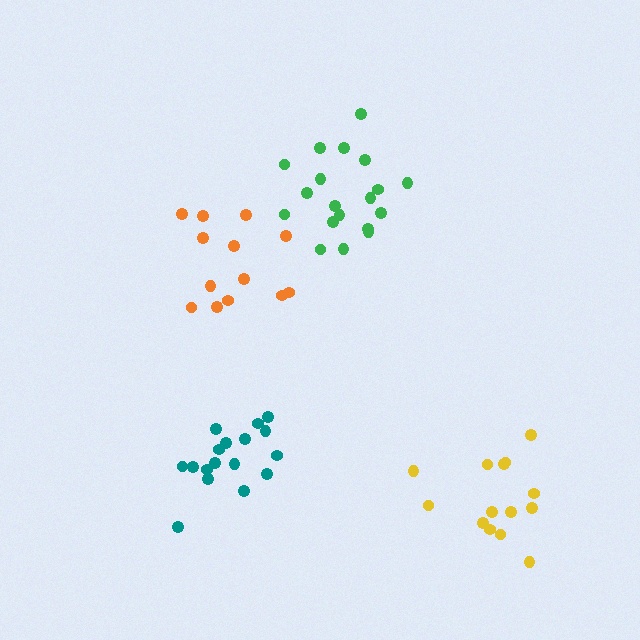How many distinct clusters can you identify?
There are 4 distinct clusters.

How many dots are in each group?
Group 1: 13 dots, Group 2: 17 dots, Group 3: 14 dots, Group 4: 19 dots (63 total).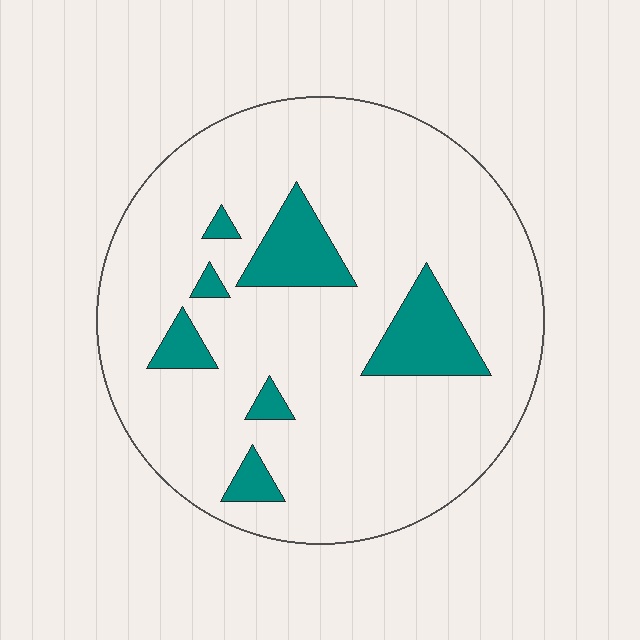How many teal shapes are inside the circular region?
7.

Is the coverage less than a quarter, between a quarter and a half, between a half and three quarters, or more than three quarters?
Less than a quarter.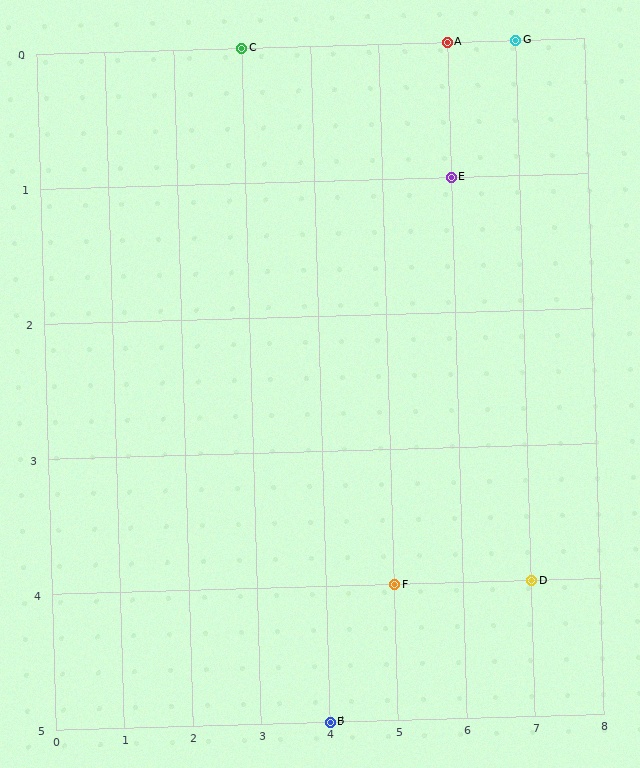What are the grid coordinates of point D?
Point D is at grid coordinates (7, 4).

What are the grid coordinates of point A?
Point A is at grid coordinates (6, 0).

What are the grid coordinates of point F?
Point F is at grid coordinates (5, 4).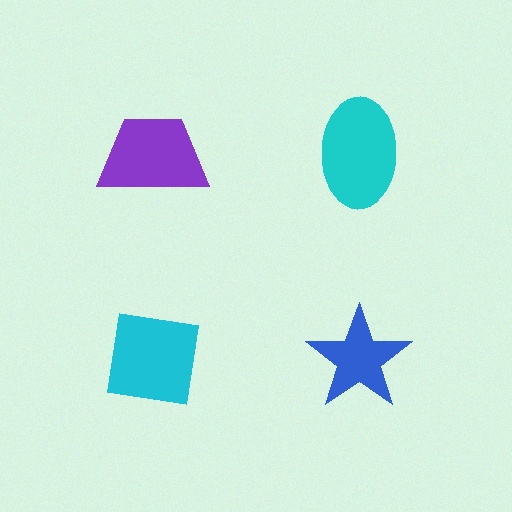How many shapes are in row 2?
2 shapes.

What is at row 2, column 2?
A blue star.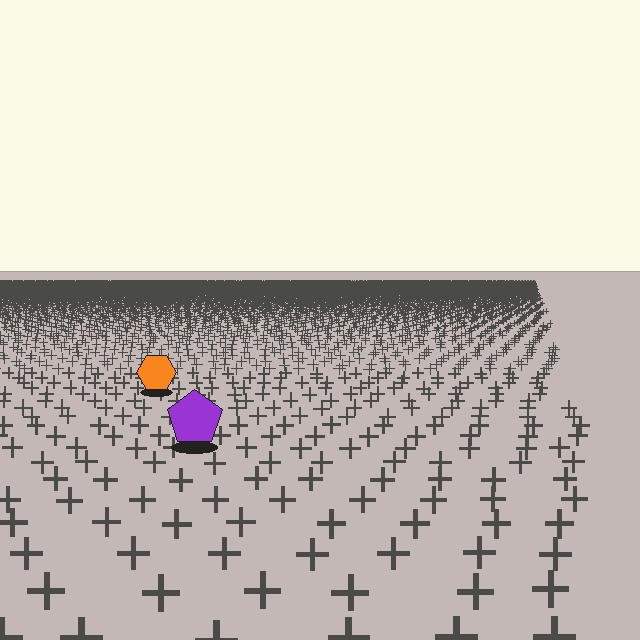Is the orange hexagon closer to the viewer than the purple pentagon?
No. The purple pentagon is closer — you can tell from the texture gradient: the ground texture is coarser near it.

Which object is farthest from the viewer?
The orange hexagon is farthest from the viewer. It appears smaller and the ground texture around it is denser.